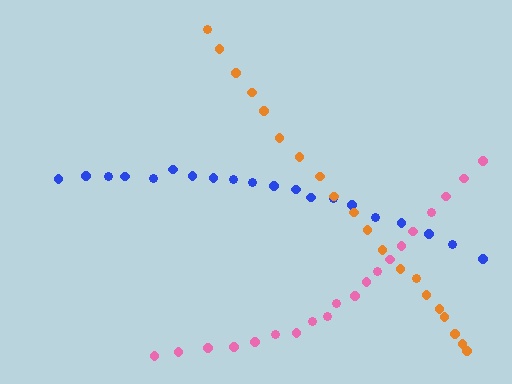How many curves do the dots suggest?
There are 3 distinct paths.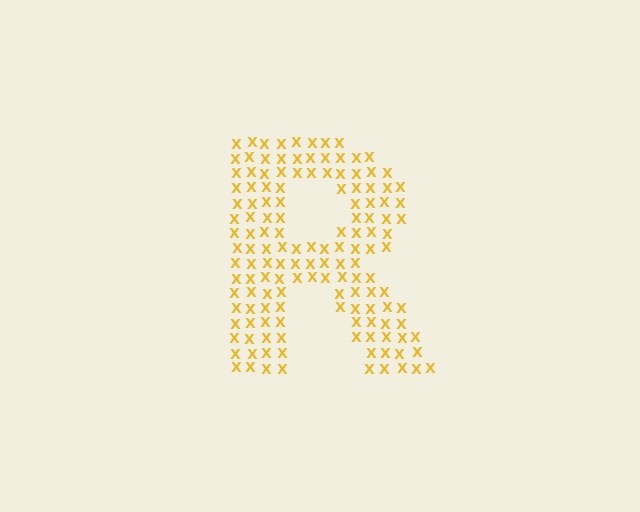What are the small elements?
The small elements are letter X's.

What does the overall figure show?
The overall figure shows the letter R.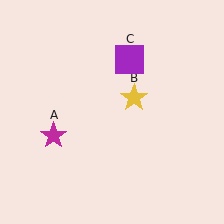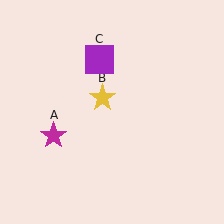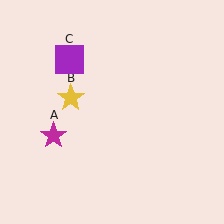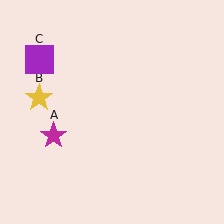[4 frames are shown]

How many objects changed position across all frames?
2 objects changed position: yellow star (object B), purple square (object C).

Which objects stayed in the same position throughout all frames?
Magenta star (object A) remained stationary.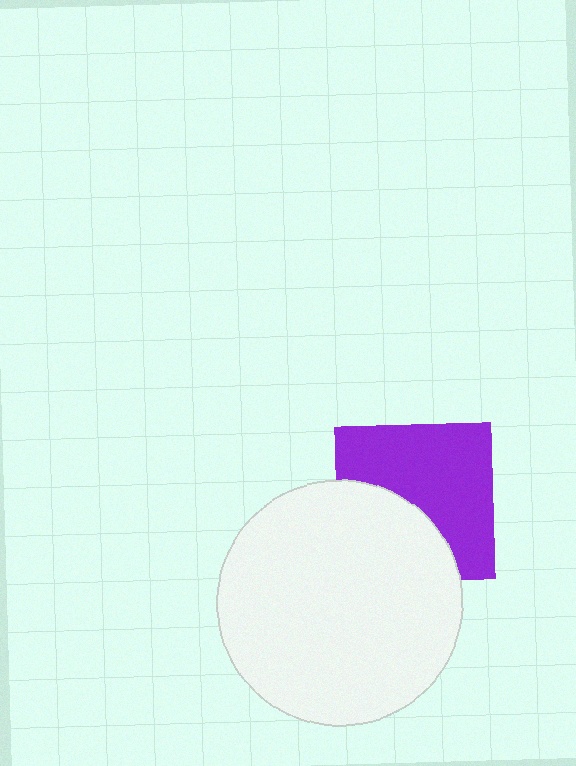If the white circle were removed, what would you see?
You would see the complete purple square.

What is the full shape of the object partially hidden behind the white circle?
The partially hidden object is a purple square.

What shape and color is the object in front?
The object in front is a white circle.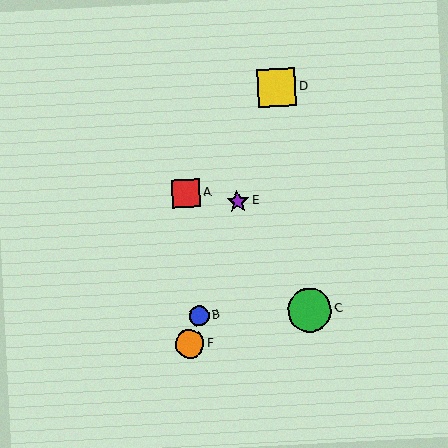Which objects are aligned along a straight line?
Objects B, D, E, F are aligned along a straight line.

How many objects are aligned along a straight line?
4 objects (B, D, E, F) are aligned along a straight line.